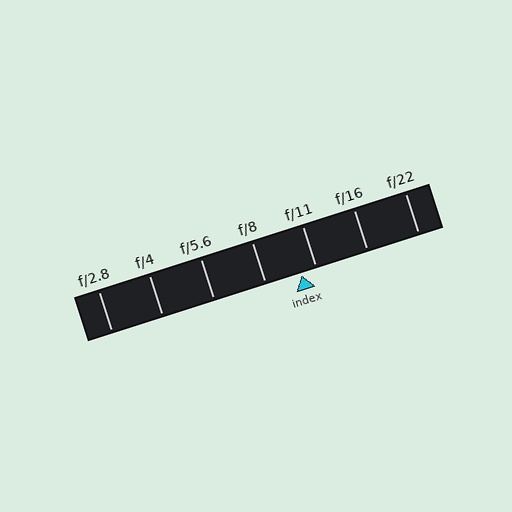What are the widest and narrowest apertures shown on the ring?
The widest aperture shown is f/2.8 and the narrowest is f/22.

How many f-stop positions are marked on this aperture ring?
There are 7 f-stop positions marked.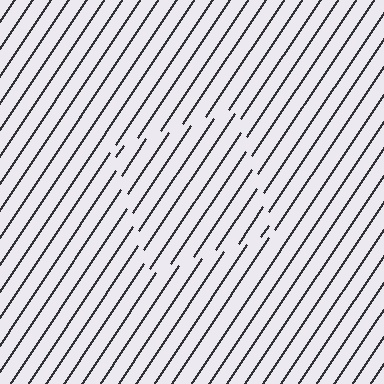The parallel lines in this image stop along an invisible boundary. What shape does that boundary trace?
An illusory square. The interior of the shape contains the same grating, shifted by half a period — the contour is defined by the phase discontinuity where line-ends from the inner and outer gratings abut.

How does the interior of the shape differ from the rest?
The interior of the shape contains the same grating, shifted by half a period — the contour is defined by the phase discontinuity where line-ends from the inner and outer gratings abut.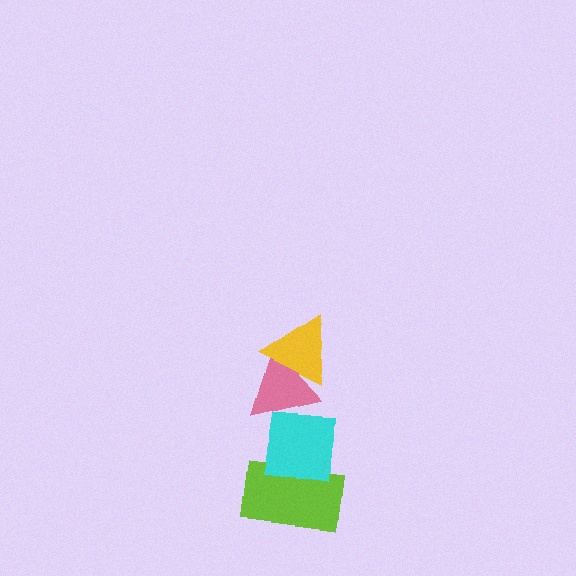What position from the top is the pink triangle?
The pink triangle is 2nd from the top.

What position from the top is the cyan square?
The cyan square is 3rd from the top.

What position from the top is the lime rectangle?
The lime rectangle is 4th from the top.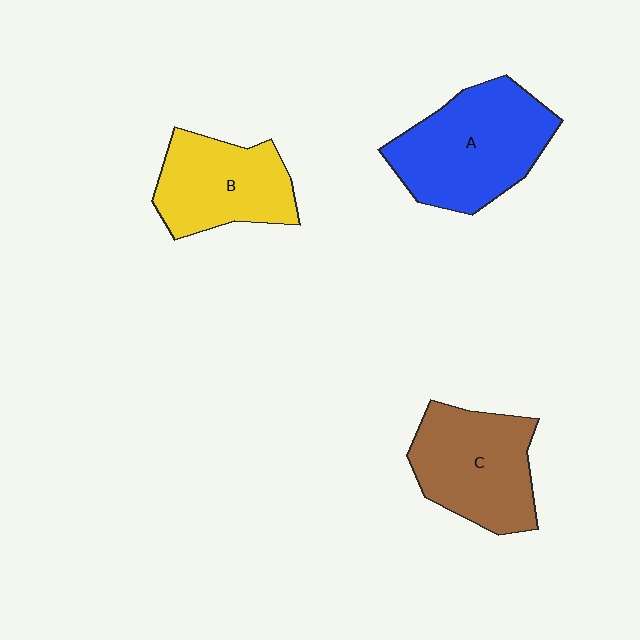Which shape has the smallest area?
Shape B (yellow).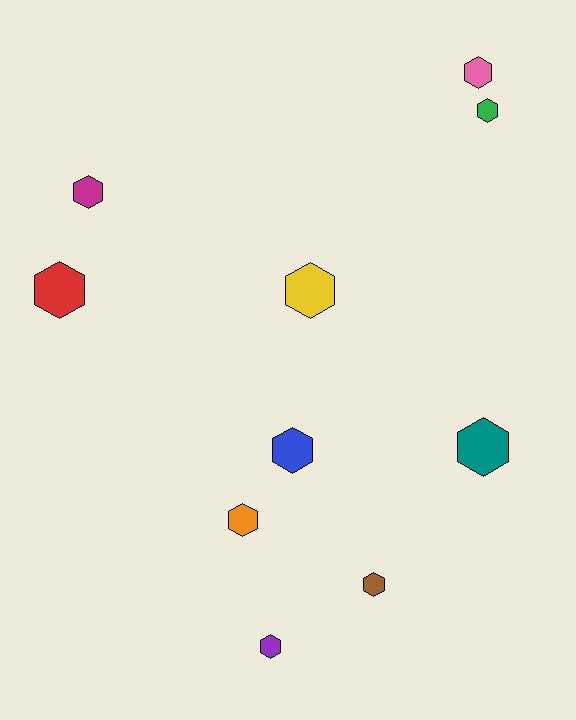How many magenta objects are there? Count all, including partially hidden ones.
There is 1 magenta object.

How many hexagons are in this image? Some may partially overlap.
There are 10 hexagons.